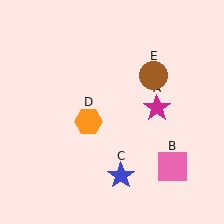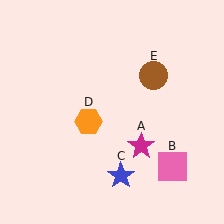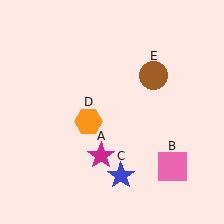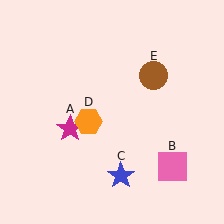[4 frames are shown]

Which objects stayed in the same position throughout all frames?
Pink square (object B) and blue star (object C) and orange hexagon (object D) and brown circle (object E) remained stationary.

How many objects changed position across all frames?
1 object changed position: magenta star (object A).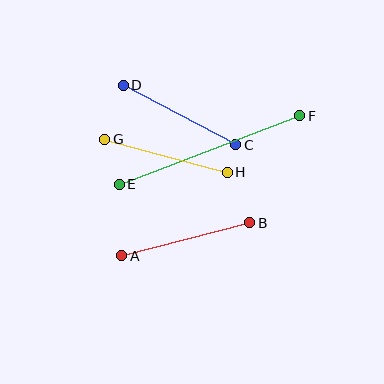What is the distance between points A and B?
The distance is approximately 132 pixels.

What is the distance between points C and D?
The distance is approximately 127 pixels.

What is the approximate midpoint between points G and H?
The midpoint is at approximately (166, 156) pixels.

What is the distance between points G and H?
The distance is approximately 127 pixels.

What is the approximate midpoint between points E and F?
The midpoint is at approximately (210, 150) pixels.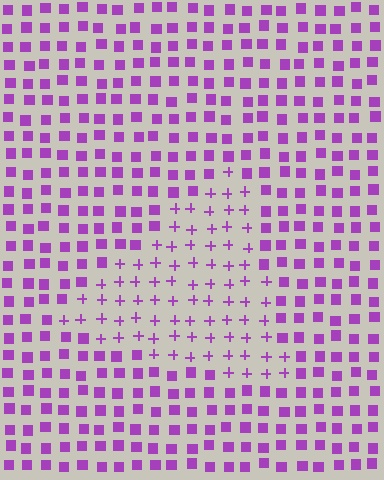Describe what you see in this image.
The image is filled with small purple elements arranged in a uniform grid. A triangle-shaped region contains plus signs, while the surrounding area contains squares. The boundary is defined purely by the change in element shape.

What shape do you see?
I see a triangle.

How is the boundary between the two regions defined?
The boundary is defined by a change in element shape: plus signs inside vs. squares outside. All elements share the same color and spacing.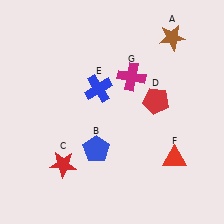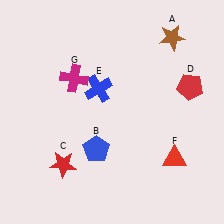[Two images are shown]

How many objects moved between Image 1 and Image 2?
2 objects moved between the two images.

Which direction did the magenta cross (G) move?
The magenta cross (G) moved left.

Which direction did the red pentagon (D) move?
The red pentagon (D) moved right.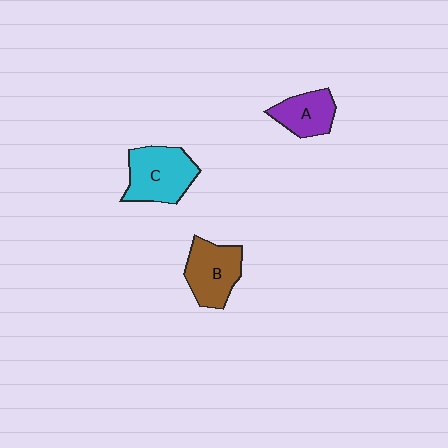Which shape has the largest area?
Shape C (cyan).